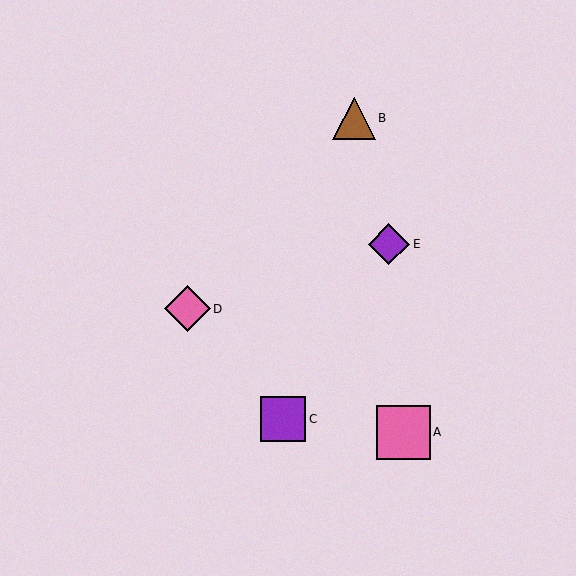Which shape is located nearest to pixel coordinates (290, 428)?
The purple square (labeled C) at (283, 419) is nearest to that location.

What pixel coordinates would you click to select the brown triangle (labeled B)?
Click at (354, 118) to select the brown triangle B.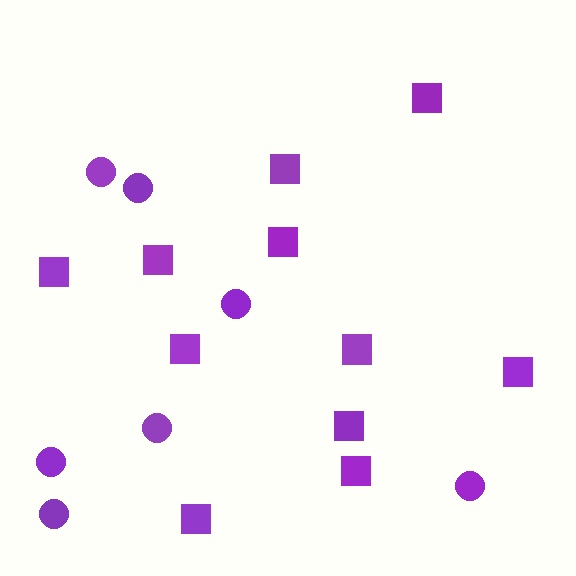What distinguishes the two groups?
There are 2 groups: one group of squares (11) and one group of circles (7).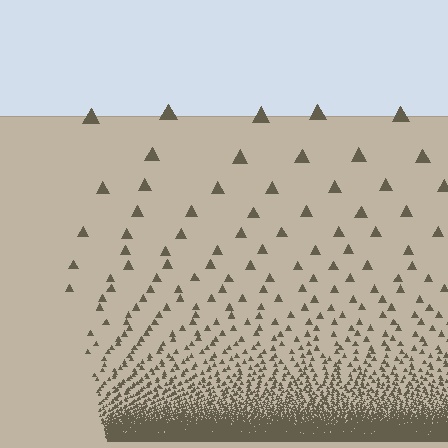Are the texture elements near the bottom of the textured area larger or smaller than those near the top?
Smaller. The gradient is inverted — elements near the bottom are smaller and denser.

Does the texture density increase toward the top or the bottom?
Density increases toward the bottom.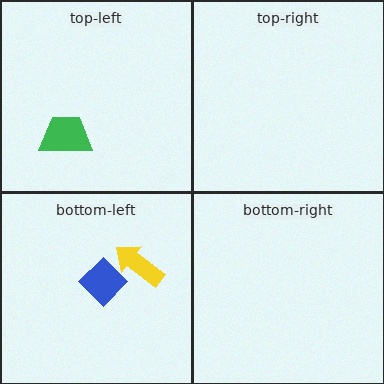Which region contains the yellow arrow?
The bottom-left region.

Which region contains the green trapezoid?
The top-left region.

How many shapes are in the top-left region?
1.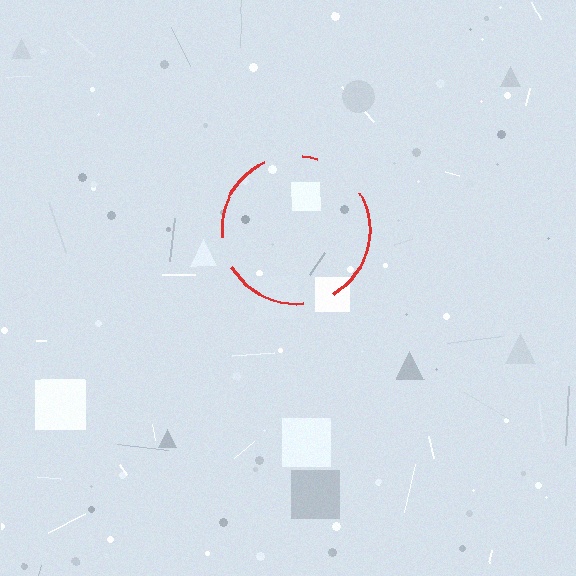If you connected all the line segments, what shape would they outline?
They would outline a circle.